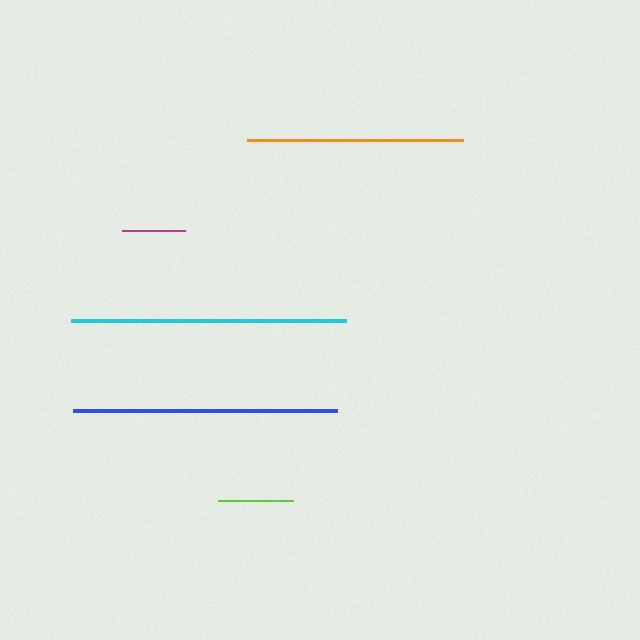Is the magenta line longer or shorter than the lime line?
The lime line is longer than the magenta line.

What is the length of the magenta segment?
The magenta segment is approximately 63 pixels long.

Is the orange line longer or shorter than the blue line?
The blue line is longer than the orange line.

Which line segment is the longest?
The cyan line is the longest at approximately 275 pixels.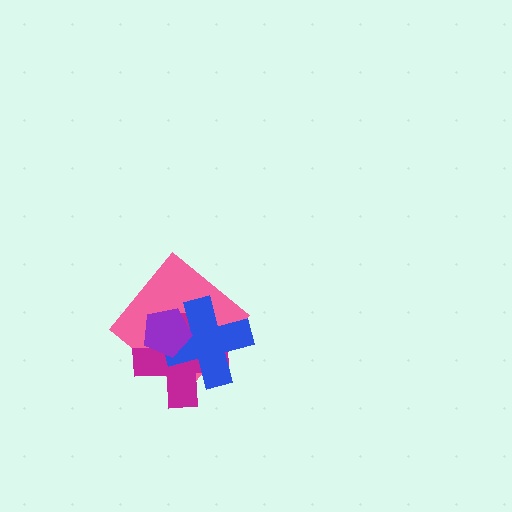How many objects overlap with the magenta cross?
3 objects overlap with the magenta cross.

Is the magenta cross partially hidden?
Yes, it is partially covered by another shape.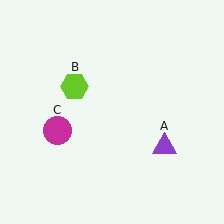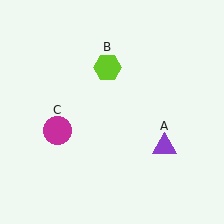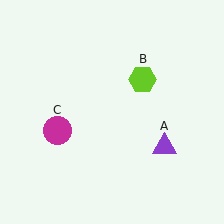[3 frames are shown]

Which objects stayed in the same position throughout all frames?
Purple triangle (object A) and magenta circle (object C) remained stationary.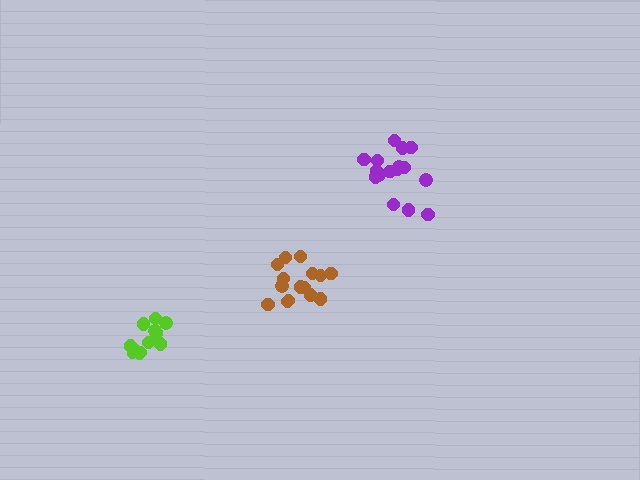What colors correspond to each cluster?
The clusters are colored: brown, purple, lime.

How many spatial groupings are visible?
There are 3 spatial groupings.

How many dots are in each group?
Group 1: 16 dots, Group 2: 16 dots, Group 3: 11 dots (43 total).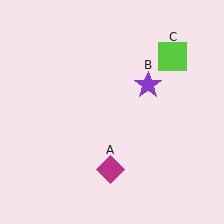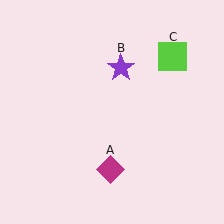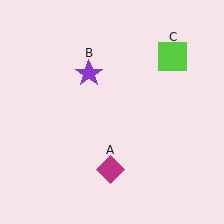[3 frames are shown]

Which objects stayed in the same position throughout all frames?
Magenta diamond (object A) and lime square (object C) remained stationary.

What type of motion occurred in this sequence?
The purple star (object B) rotated counterclockwise around the center of the scene.